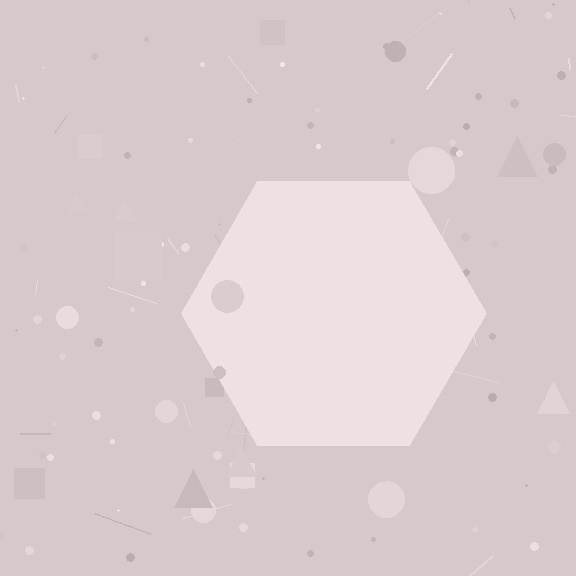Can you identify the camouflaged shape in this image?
The camouflaged shape is a hexagon.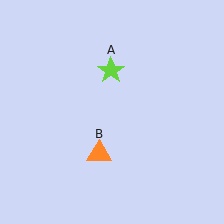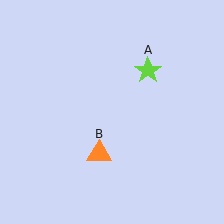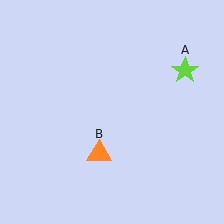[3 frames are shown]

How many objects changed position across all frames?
1 object changed position: lime star (object A).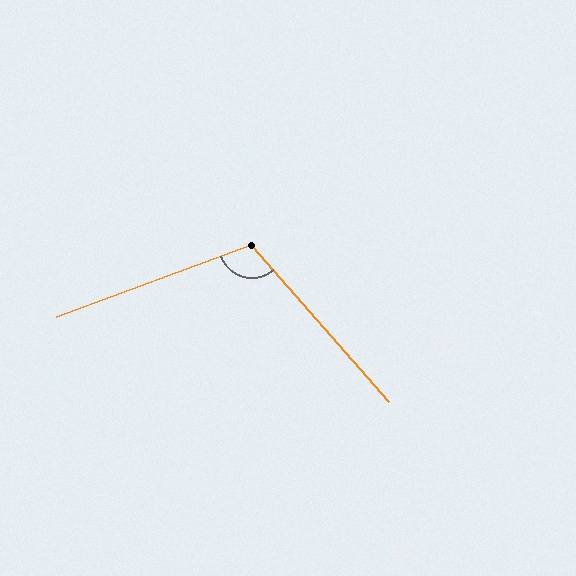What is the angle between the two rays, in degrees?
Approximately 111 degrees.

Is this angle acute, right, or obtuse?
It is obtuse.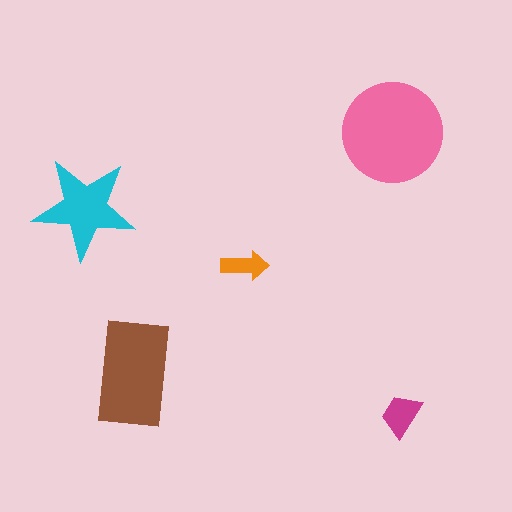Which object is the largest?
The pink circle.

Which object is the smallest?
The orange arrow.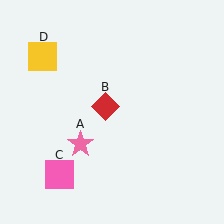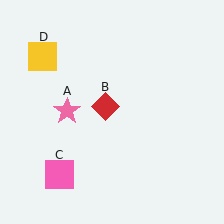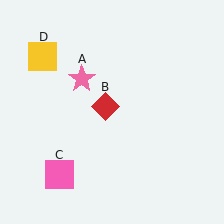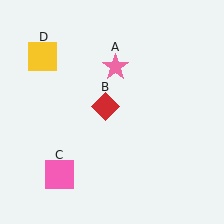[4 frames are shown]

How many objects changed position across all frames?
1 object changed position: pink star (object A).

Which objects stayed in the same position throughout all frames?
Red diamond (object B) and pink square (object C) and yellow square (object D) remained stationary.